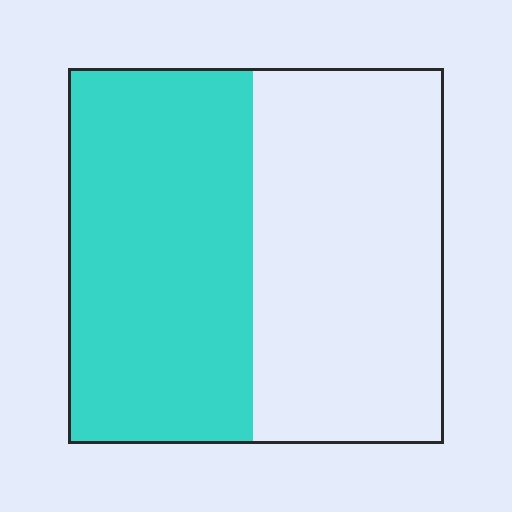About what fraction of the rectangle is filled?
About one half (1/2).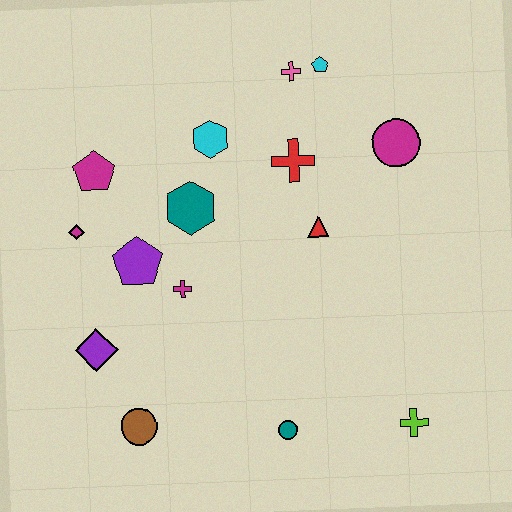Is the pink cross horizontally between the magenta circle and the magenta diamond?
Yes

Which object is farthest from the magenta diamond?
The lime cross is farthest from the magenta diamond.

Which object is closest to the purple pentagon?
The magenta cross is closest to the purple pentagon.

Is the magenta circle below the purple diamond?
No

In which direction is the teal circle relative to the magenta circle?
The teal circle is below the magenta circle.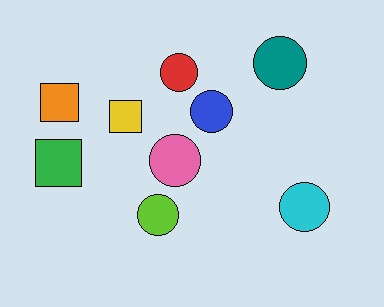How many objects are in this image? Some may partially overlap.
There are 9 objects.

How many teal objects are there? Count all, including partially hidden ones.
There is 1 teal object.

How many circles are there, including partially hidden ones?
There are 6 circles.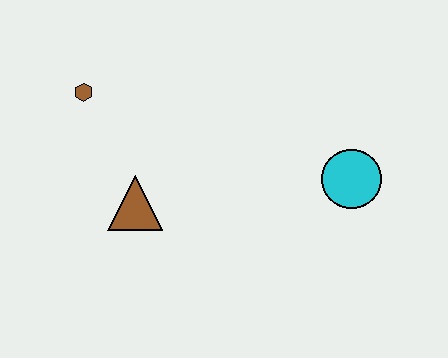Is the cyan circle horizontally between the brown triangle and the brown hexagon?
No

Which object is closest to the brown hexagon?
The brown triangle is closest to the brown hexagon.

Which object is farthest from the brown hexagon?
The cyan circle is farthest from the brown hexagon.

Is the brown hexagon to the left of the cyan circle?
Yes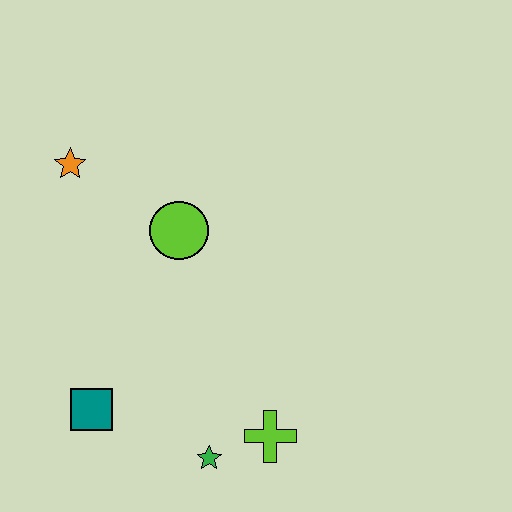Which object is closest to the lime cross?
The green star is closest to the lime cross.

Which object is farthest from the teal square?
The orange star is farthest from the teal square.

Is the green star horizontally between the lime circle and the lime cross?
Yes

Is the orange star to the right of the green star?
No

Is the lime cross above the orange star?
No